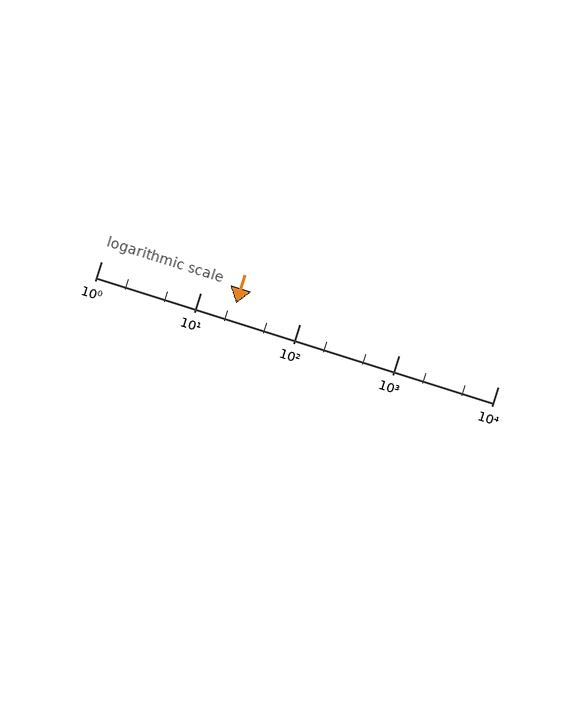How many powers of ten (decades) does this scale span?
The scale spans 4 decades, from 1 to 10000.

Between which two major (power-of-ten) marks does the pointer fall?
The pointer is between 10 and 100.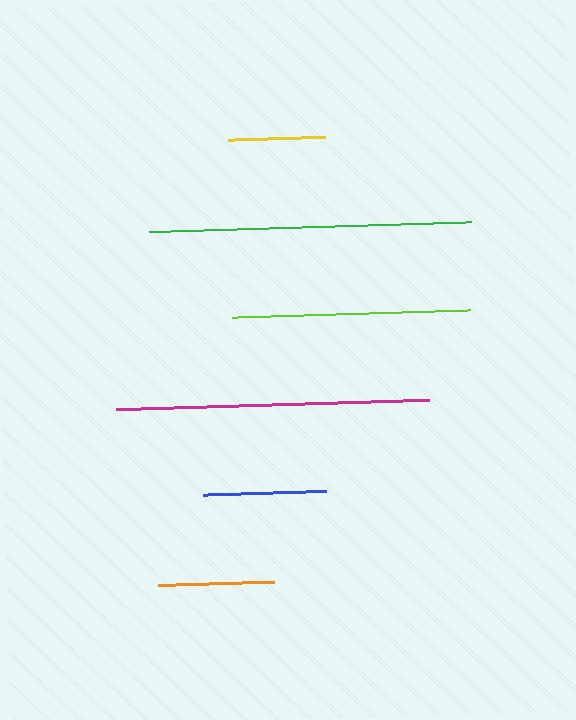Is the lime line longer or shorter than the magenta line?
The magenta line is longer than the lime line.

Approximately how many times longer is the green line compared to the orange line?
The green line is approximately 2.8 times the length of the orange line.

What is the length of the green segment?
The green segment is approximately 322 pixels long.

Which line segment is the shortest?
The yellow line is the shortest at approximately 97 pixels.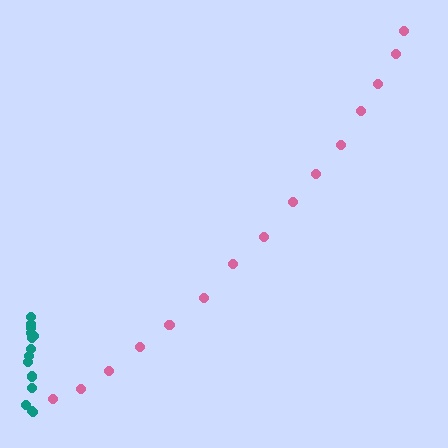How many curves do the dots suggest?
There are 2 distinct paths.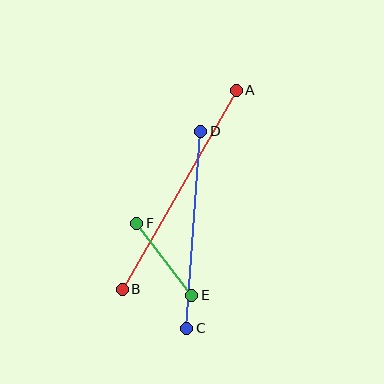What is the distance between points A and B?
The distance is approximately 229 pixels.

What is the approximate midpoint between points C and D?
The midpoint is at approximately (194, 230) pixels.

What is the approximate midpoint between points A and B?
The midpoint is at approximately (179, 190) pixels.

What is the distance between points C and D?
The distance is approximately 198 pixels.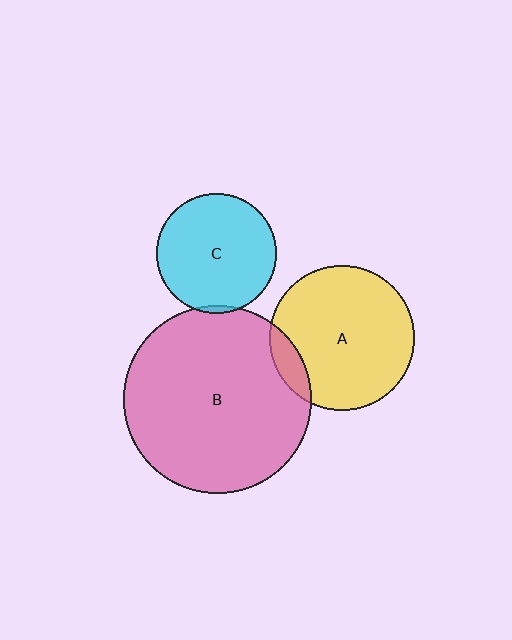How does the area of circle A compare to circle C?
Approximately 1.5 times.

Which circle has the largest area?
Circle B (pink).